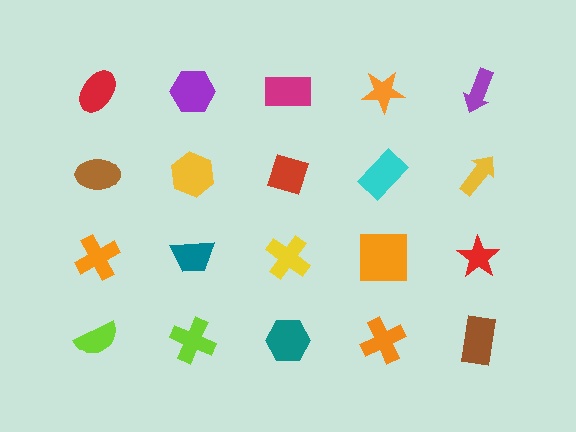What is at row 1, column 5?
A purple arrow.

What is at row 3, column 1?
An orange cross.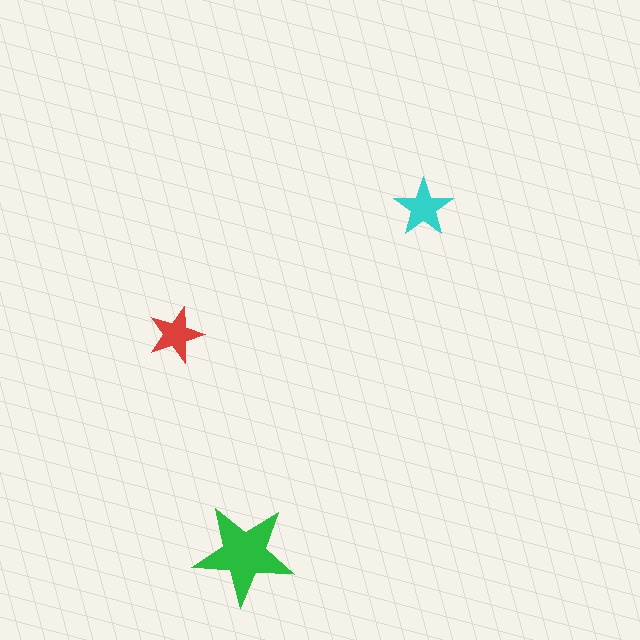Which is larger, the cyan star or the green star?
The green one.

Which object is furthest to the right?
The cyan star is rightmost.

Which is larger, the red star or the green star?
The green one.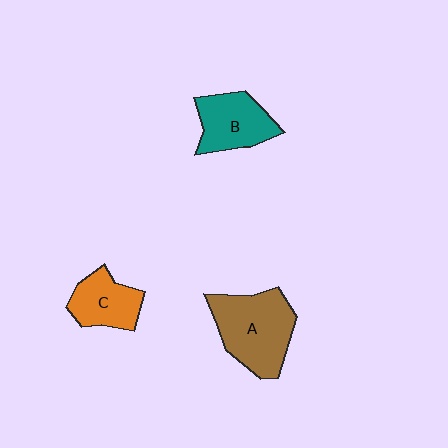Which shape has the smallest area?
Shape C (orange).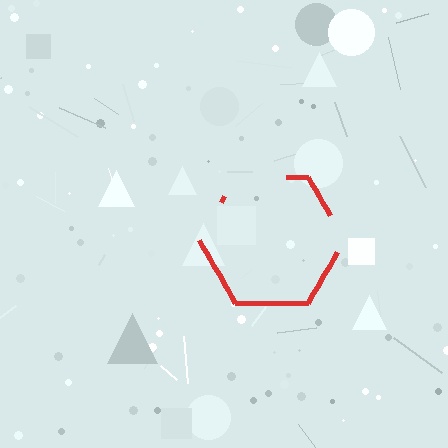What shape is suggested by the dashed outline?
The dashed outline suggests a hexagon.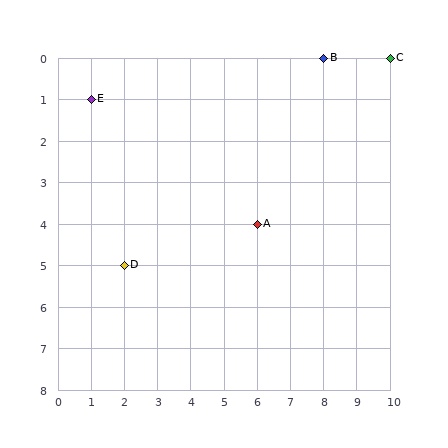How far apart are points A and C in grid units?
Points A and C are 4 columns and 4 rows apart (about 5.7 grid units diagonally).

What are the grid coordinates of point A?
Point A is at grid coordinates (6, 4).